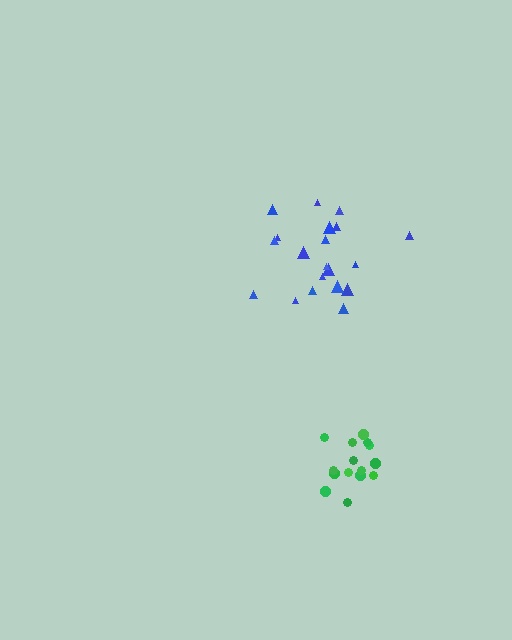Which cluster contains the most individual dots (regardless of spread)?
Blue (20).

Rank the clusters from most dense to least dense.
green, blue.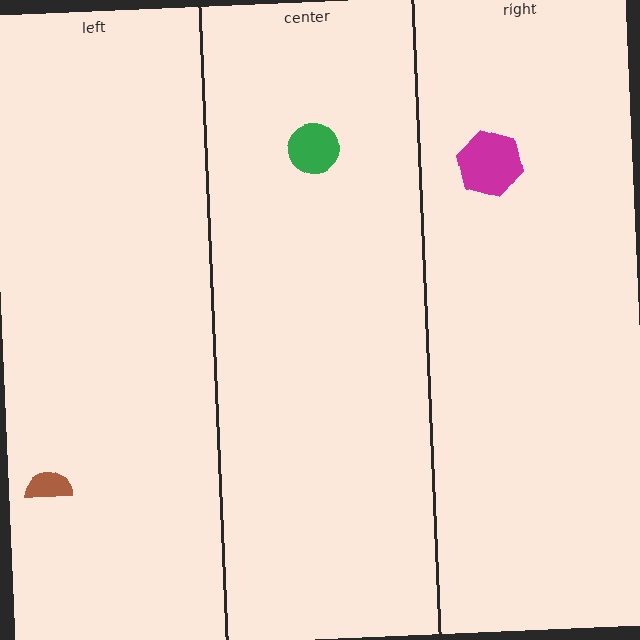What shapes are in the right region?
The magenta hexagon.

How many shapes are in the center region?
1.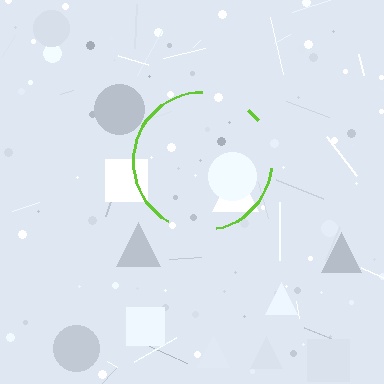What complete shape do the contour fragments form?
The contour fragments form a circle.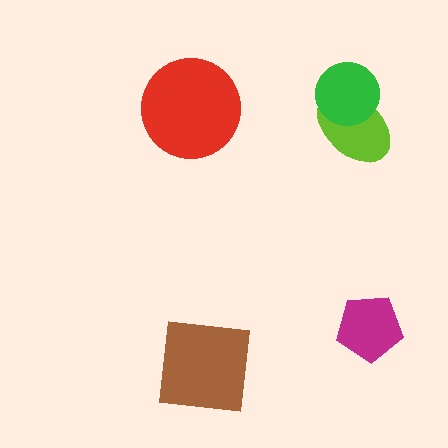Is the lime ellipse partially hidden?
Yes, it is partially covered by another shape.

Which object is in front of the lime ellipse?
The green circle is in front of the lime ellipse.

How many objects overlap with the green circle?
1 object overlaps with the green circle.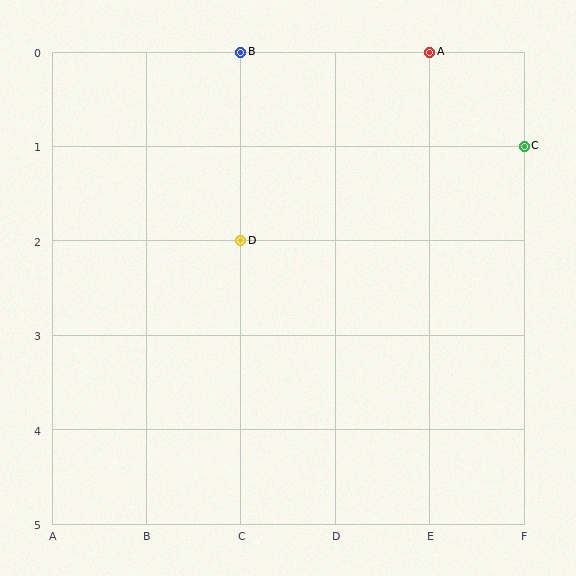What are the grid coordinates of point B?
Point B is at grid coordinates (C, 0).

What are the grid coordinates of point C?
Point C is at grid coordinates (F, 1).